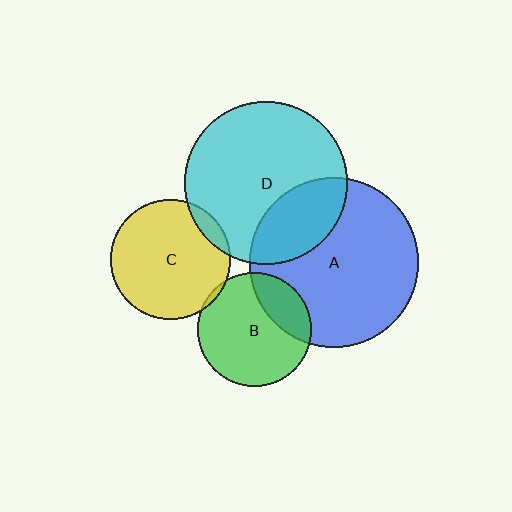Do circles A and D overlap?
Yes.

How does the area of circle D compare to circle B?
Approximately 2.0 times.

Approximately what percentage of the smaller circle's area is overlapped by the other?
Approximately 25%.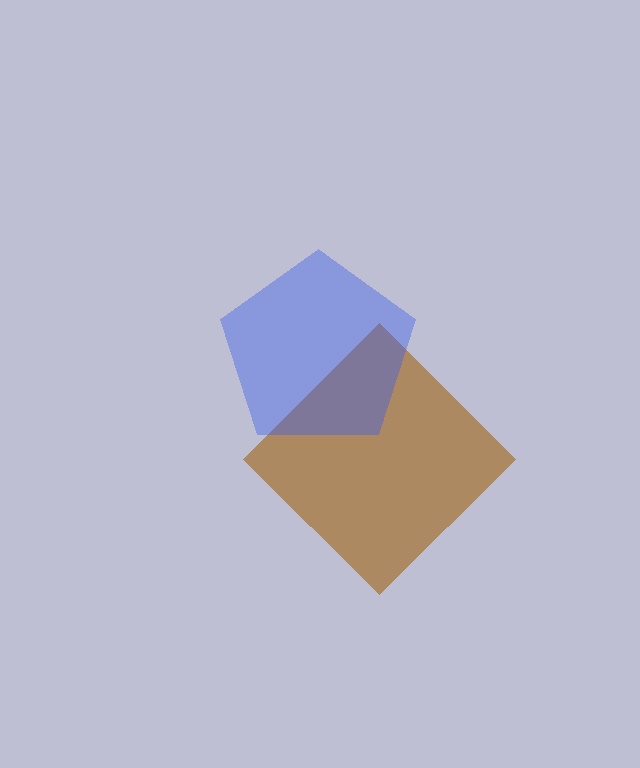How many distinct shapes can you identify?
There are 2 distinct shapes: a brown diamond, a blue pentagon.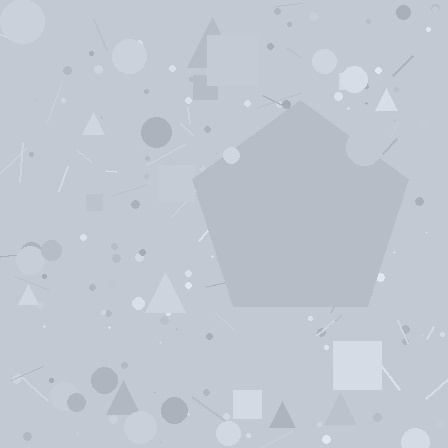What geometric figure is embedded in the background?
A pentagon is embedded in the background.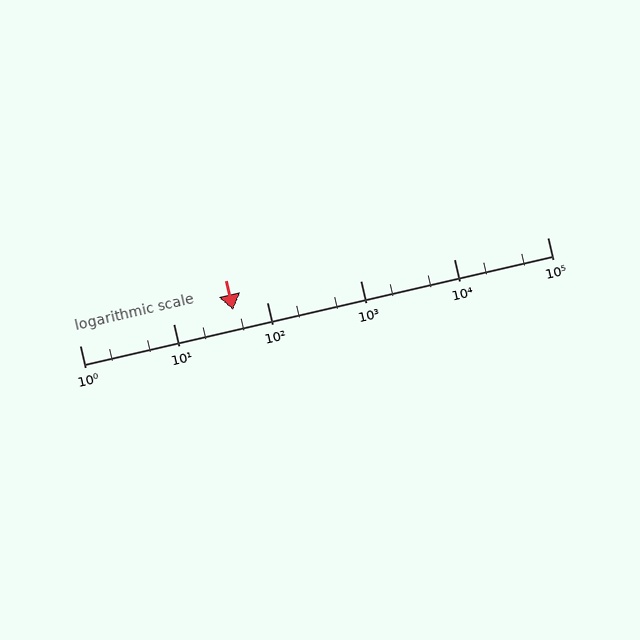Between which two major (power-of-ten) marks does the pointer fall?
The pointer is between 10 and 100.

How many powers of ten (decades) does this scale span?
The scale spans 5 decades, from 1 to 100000.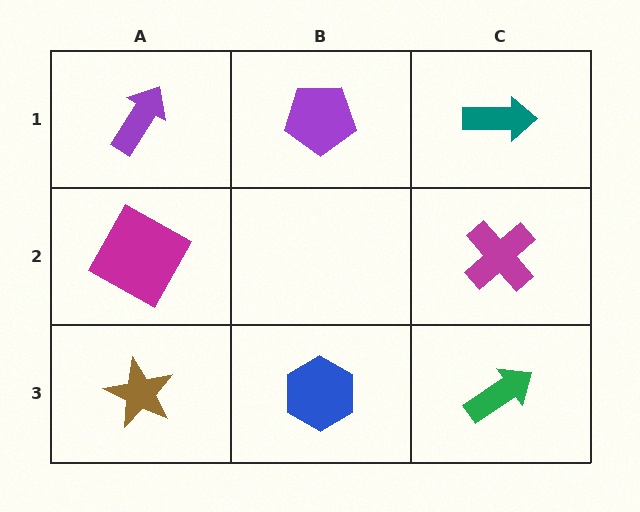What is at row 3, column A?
A brown star.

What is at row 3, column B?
A blue hexagon.